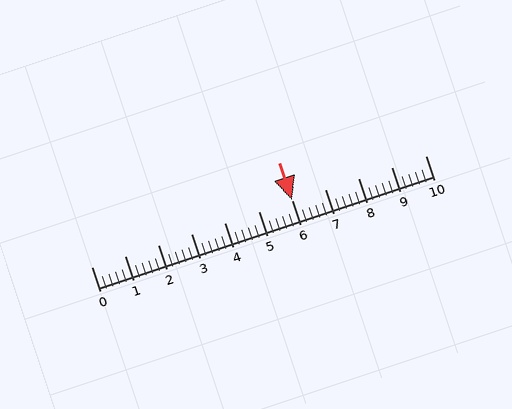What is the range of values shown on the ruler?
The ruler shows values from 0 to 10.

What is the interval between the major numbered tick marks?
The major tick marks are spaced 1 units apart.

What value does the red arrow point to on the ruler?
The red arrow points to approximately 6.0.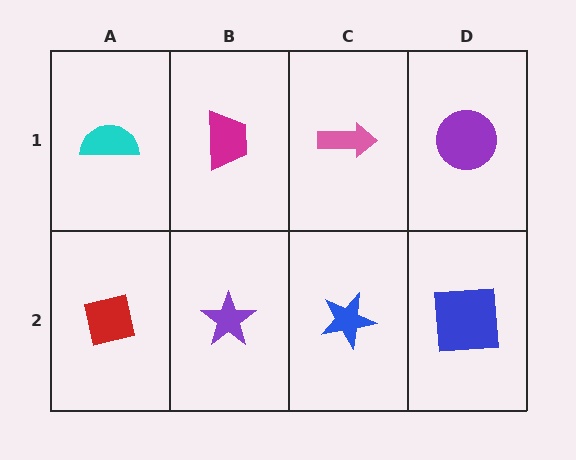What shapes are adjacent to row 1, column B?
A purple star (row 2, column B), a cyan semicircle (row 1, column A), a pink arrow (row 1, column C).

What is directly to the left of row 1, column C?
A magenta trapezoid.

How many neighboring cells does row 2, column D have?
2.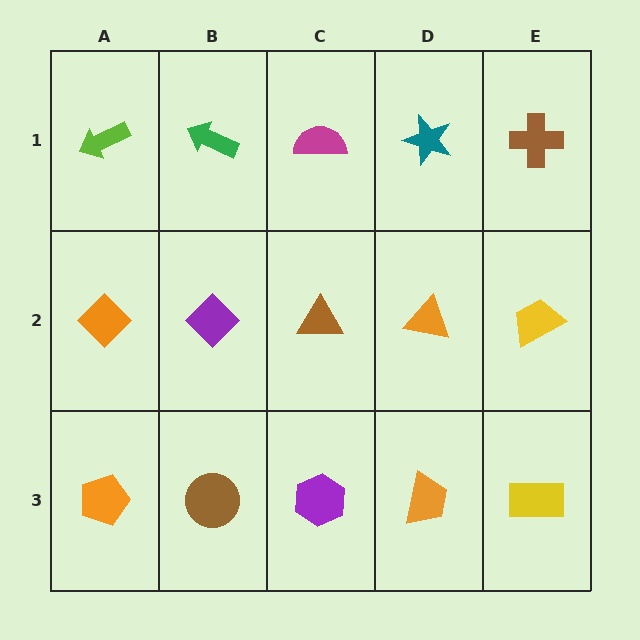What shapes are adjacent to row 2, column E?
A brown cross (row 1, column E), a yellow rectangle (row 3, column E), an orange triangle (row 2, column D).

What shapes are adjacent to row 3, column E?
A yellow trapezoid (row 2, column E), an orange trapezoid (row 3, column D).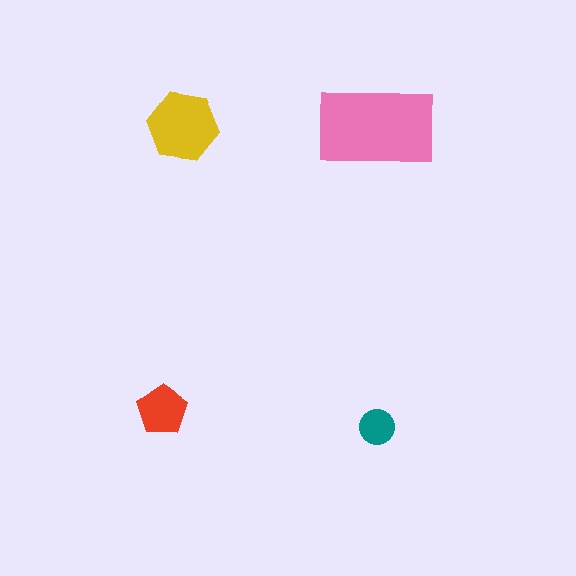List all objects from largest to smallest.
The pink rectangle, the yellow hexagon, the red pentagon, the teal circle.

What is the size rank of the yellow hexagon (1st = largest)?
2nd.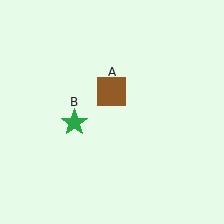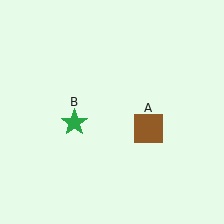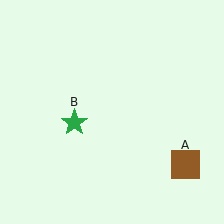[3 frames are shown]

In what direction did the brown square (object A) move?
The brown square (object A) moved down and to the right.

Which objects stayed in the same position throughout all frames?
Green star (object B) remained stationary.